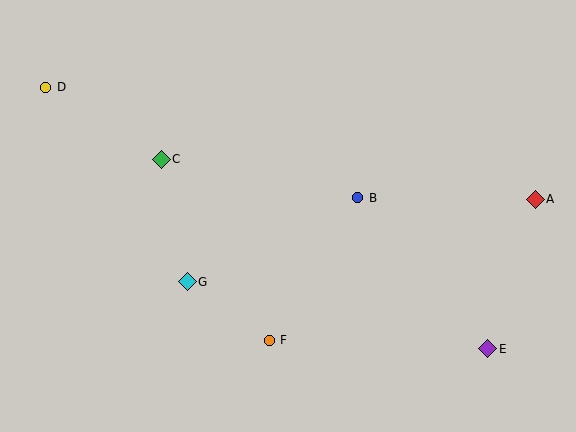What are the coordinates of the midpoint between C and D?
The midpoint between C and D is at (104, 123).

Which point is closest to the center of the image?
Point B at (358, 198) is closest to the center.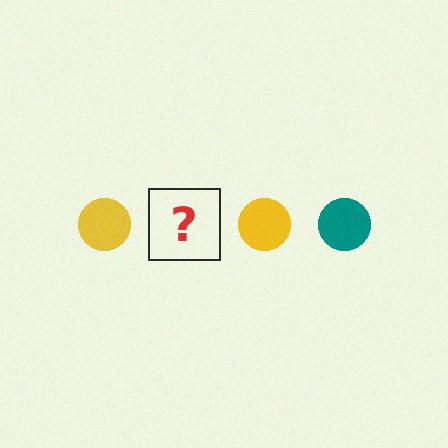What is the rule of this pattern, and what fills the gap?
The rule is that the pattern cycles through yellow, teal circles. The gap should be filled with a teal circle.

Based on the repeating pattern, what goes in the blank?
The blank should be a teal circle.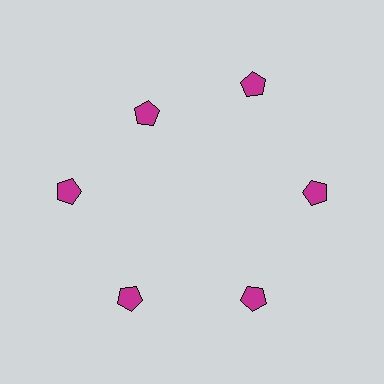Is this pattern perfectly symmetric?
No. The 6 magenta pentagons are arranged in a ring, but one element near the 11 o'clock position is pulled inward toward the center, breaking the 6-fold rotational symmetry.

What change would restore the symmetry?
The symmetry would be restored by moving it outward, back onto the ring so that all 6 pentagons sit at equal angles and equal distance from the center.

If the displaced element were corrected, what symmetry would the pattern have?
It would have 6-fold rotational symmetry — the pattern would map onto itself every 60 degrees.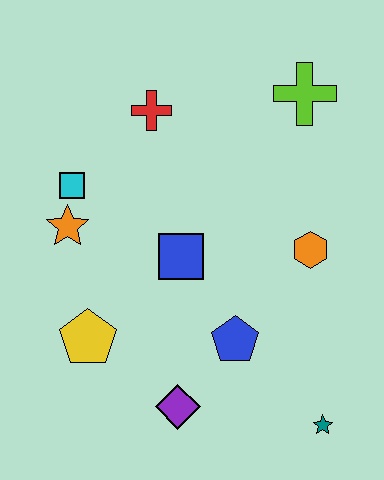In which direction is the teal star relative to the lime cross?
The teal star is below the lime cross.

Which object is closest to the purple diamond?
The blue pentagon is closest to the purple diamond.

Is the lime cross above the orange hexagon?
Yes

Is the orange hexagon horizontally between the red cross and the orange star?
No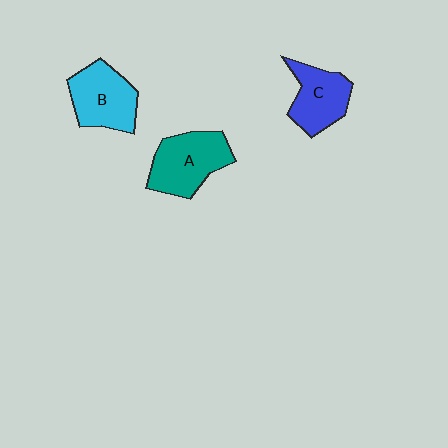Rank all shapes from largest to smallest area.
From largest to smallest: A (teal), B (cyan), C (blue).